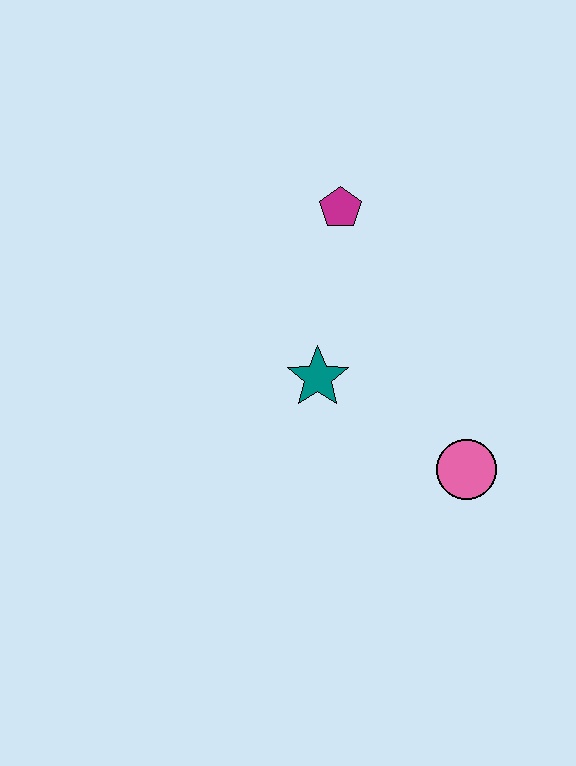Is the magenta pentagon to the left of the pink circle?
Yes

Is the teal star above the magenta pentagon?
No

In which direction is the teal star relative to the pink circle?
The teal star is to the left of the pink circle.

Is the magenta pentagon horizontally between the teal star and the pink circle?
Yes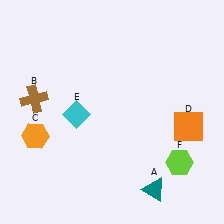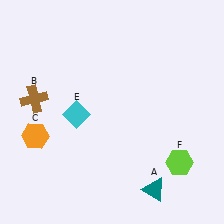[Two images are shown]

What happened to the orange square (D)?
The orange square (D) was removed in Image 2. It was in the bottom-right area of Image 1.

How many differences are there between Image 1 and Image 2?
There is 1 difference between the two images.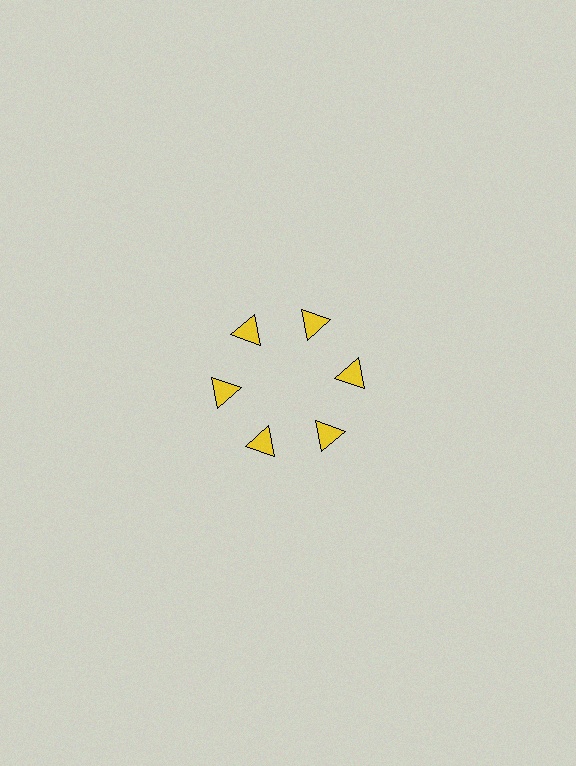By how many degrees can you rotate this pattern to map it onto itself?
The pattern maps onto itself every 60 degrees of rotation.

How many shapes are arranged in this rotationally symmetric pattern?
There are 6 shapes, arranged in 6 groups of 1.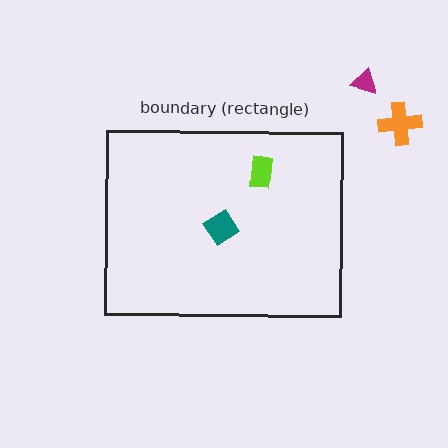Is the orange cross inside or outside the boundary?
Outside.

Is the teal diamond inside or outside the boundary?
Inside.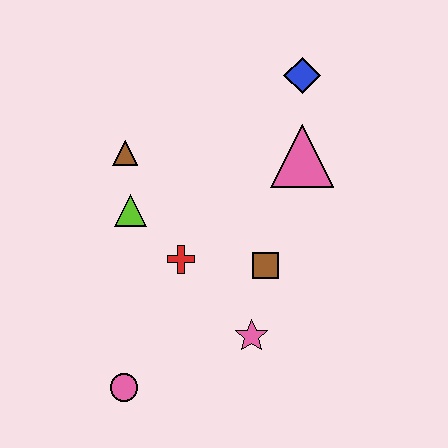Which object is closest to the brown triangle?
The lime triangle is closest to the brown triangle.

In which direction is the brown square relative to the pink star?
The brown square is above the pink star.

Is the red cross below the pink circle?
No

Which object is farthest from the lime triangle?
The blue diamond is farthest from the lime triangle.